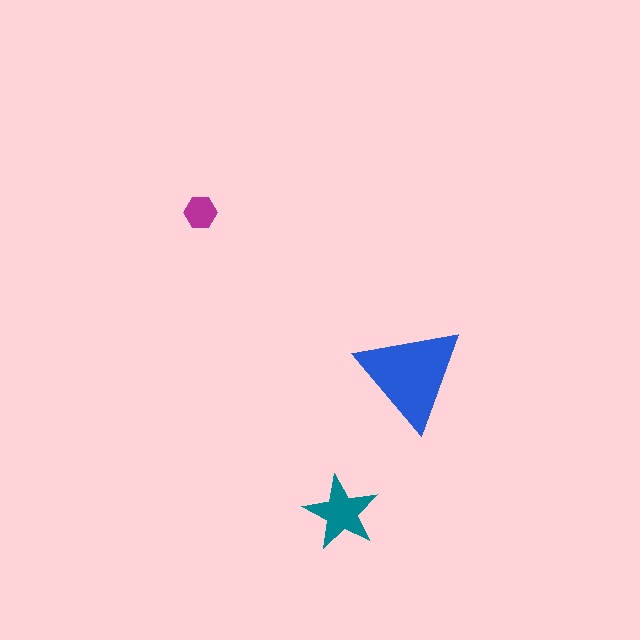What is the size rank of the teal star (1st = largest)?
2nd.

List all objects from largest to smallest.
The blue triangle, the teal star, the magenta hexagon.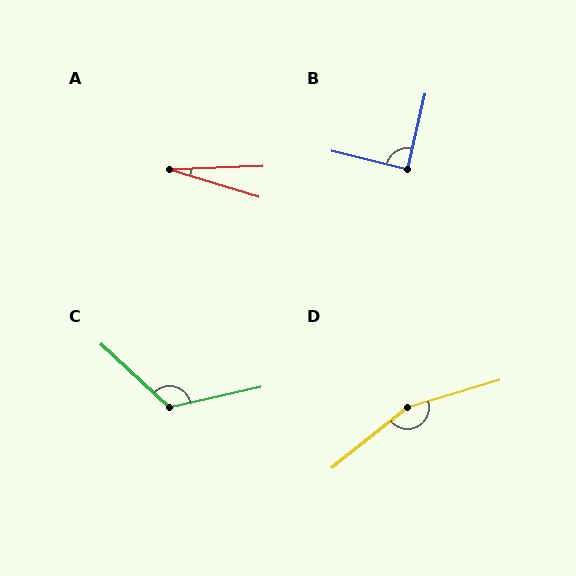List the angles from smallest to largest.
A (20°), B (89°), C (124°), D (157°).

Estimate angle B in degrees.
Approximately 89 degrees.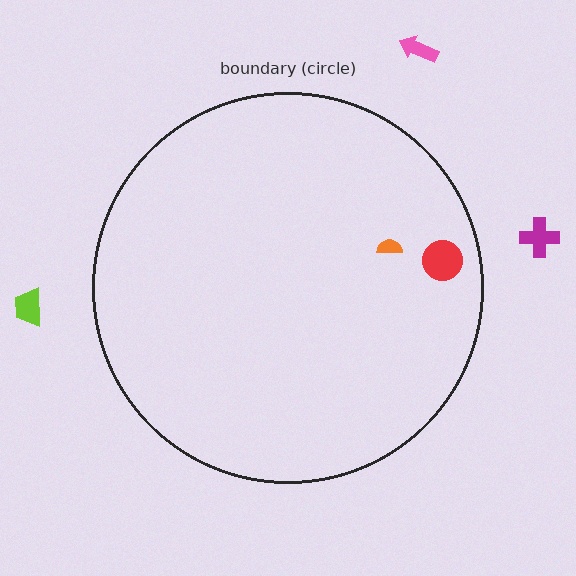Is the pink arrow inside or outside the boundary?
Outside.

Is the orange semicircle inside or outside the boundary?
Inside.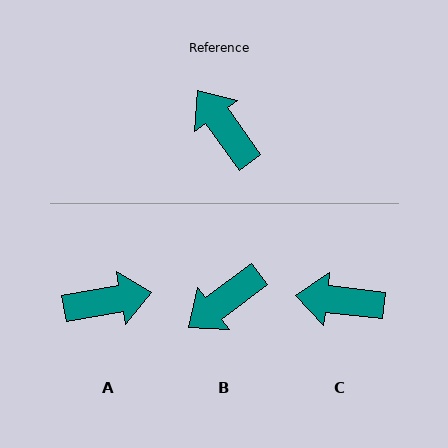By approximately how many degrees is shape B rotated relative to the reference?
Approximately 91 degrees counter-clockwise.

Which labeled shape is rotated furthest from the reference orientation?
A, about 116 degrees away.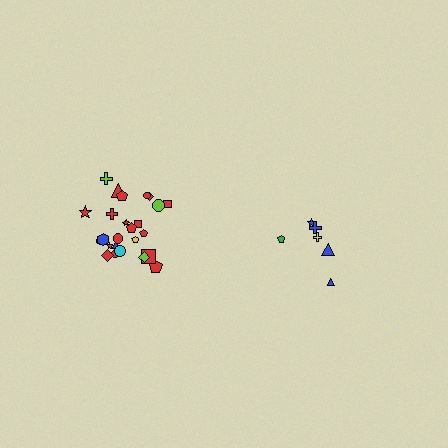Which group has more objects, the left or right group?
The left group.